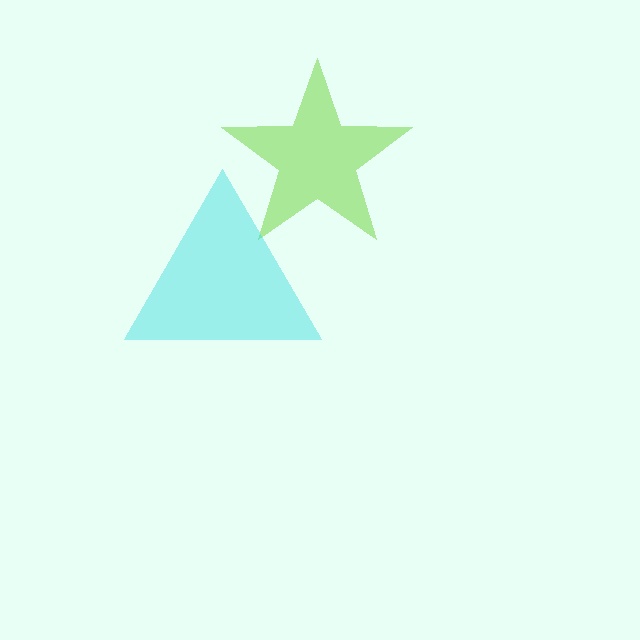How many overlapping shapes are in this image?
There are 2 overlapping shapes in the image.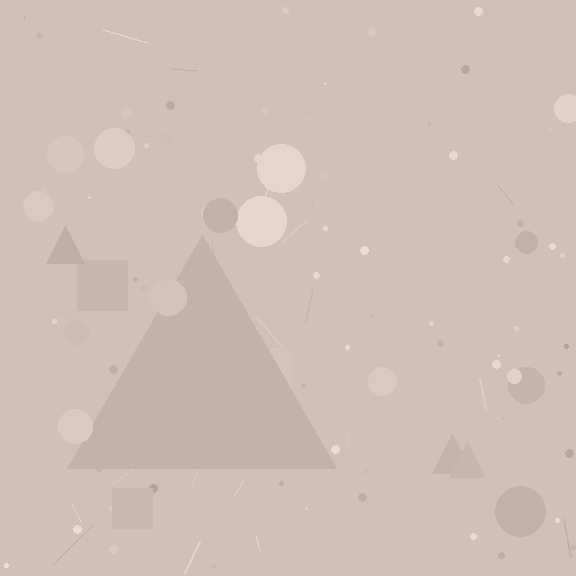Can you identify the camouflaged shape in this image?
The camouflaged shape is a triangle.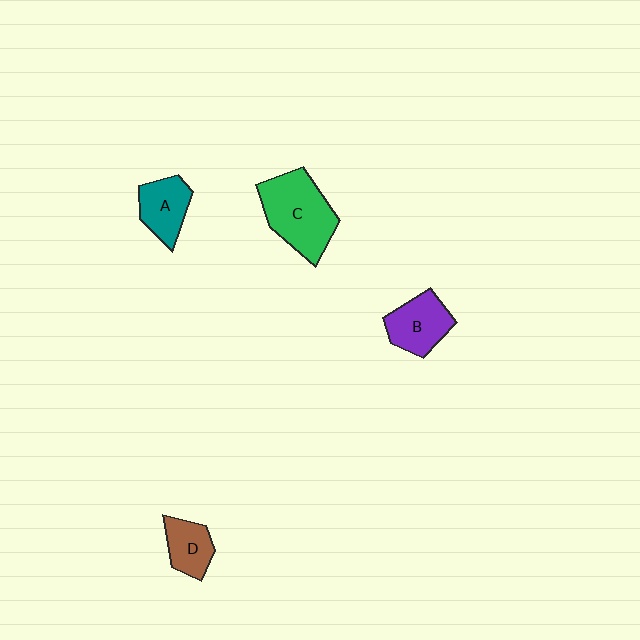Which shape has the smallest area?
Shape D (brown).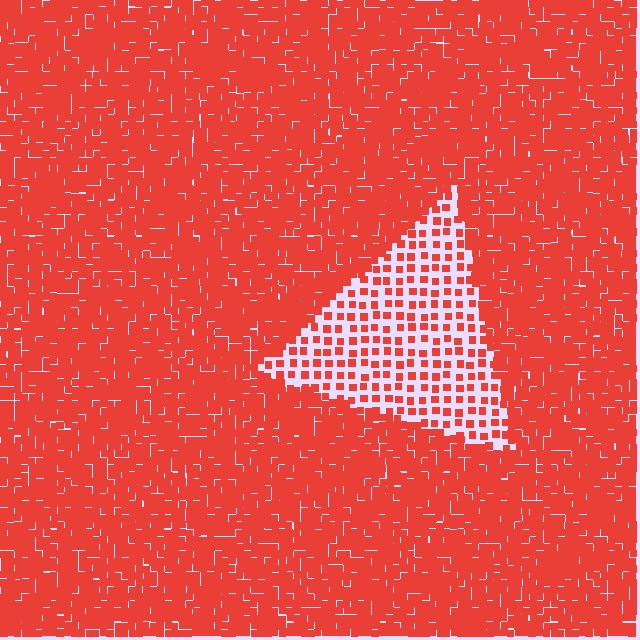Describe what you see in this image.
The image contains small red elements arranged at two different densities. A triangle-shaped region is visible where the elements are less densely packed than the surrounding area.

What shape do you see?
I see a triangle.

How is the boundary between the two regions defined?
The boundary is defined by a change in element density (approximately 2.8x ratio). All elements are the same color, size, and shape.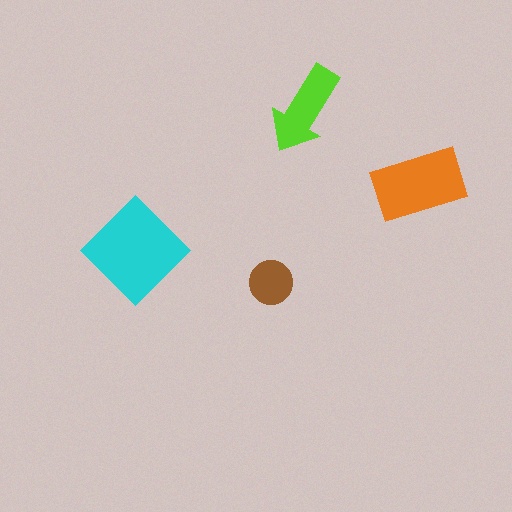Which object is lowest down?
The brown circle is bottommost.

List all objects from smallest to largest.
The brown circle, the lime arrow, the orange rectangle, the cyan diamond.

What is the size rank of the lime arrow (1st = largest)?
3rd.